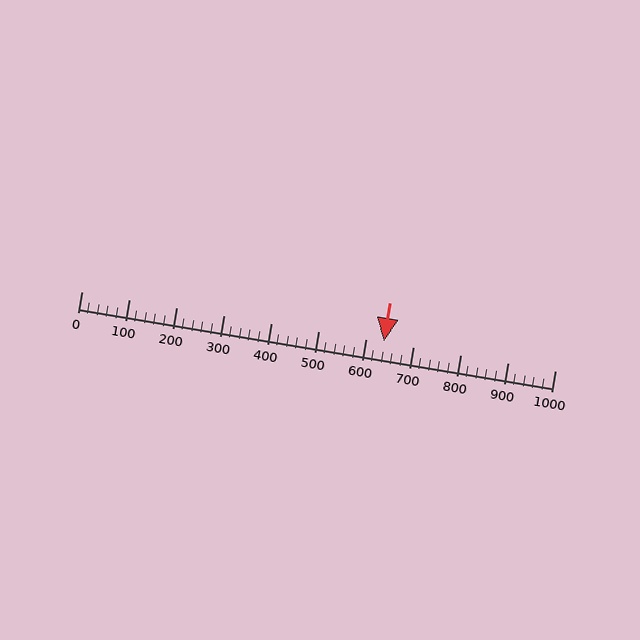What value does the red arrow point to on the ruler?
The red arrow points to approximately 638.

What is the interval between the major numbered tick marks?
The major tick marks are spaced 100 units apart.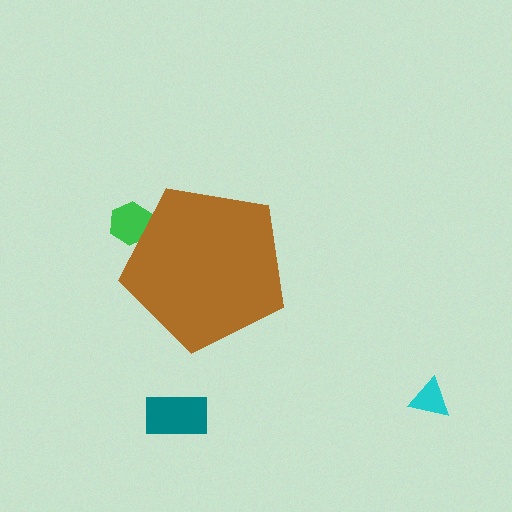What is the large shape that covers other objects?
A brown pentagon.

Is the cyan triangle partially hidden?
No, the cyan triangle is fully visible.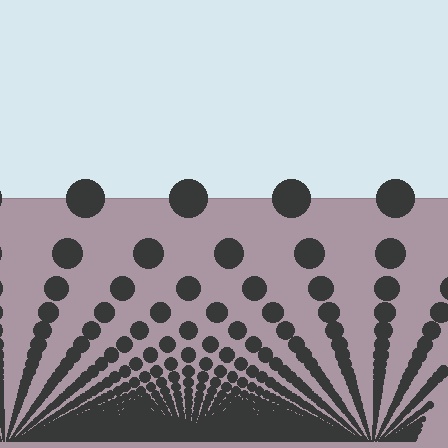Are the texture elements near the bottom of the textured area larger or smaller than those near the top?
Smaller. The gradient is inverted — elements near the bottom are smaller and denser.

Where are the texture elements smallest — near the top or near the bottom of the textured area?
Near the bottom.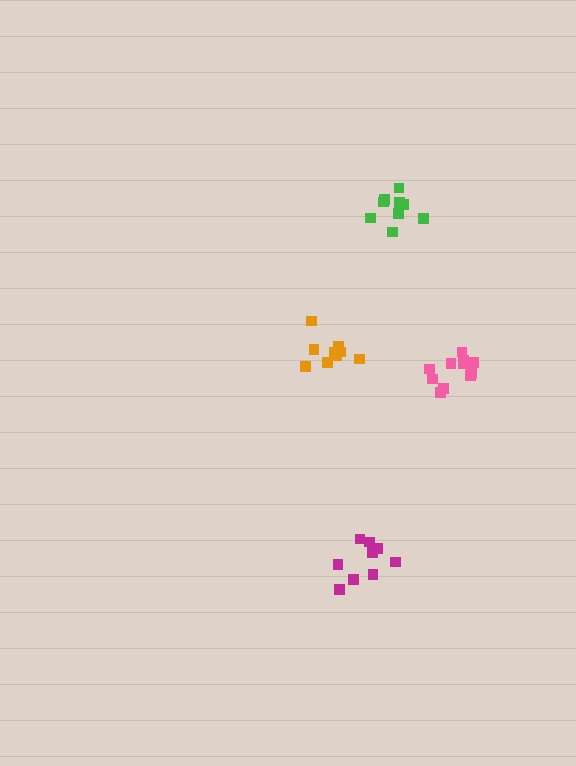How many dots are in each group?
Group 1: 9 dots, Group 2: 9 dots, Group 3: 9 dots, Group 4: 11 dots (38 total).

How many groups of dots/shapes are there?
There are 4 groups.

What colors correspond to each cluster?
The clusters are colored: magenta, green, orange, pink.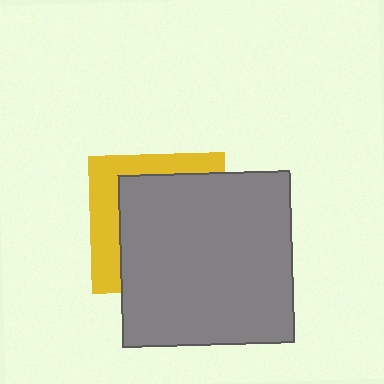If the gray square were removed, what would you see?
You would see the complete yellow square.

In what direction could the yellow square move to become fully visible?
The yellow square could move toward the upper-left. That would shift it out from behind the gray square entirely.